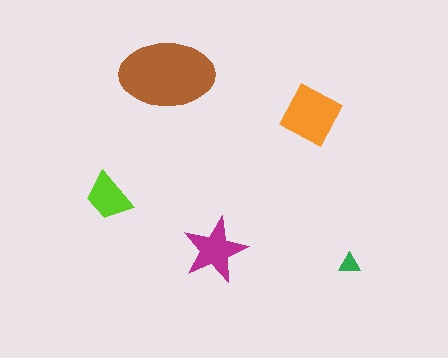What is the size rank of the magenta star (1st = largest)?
3rd.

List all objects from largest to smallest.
The brown ellipse, the orange diamond, the magenta star, the lime trapezoid, the green triangle.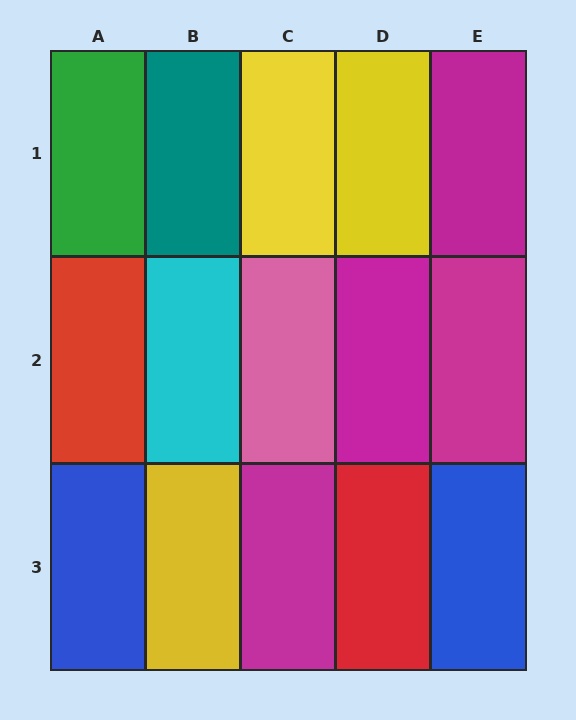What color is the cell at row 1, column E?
Magenta.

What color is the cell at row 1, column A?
Green.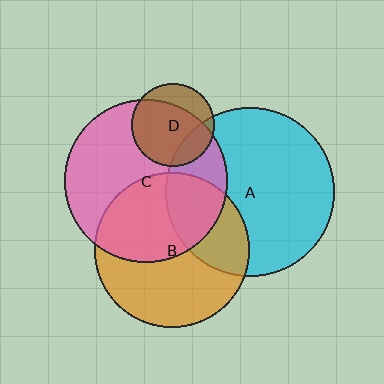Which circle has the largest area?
Circle A (cyan).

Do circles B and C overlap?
Yes.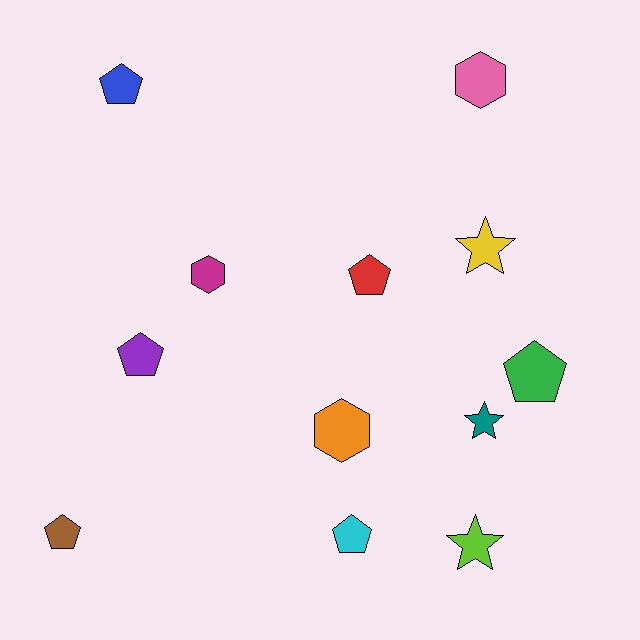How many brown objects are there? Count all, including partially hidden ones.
There is 1 brown object.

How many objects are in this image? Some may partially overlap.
There are 12 objects.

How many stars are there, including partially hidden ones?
There are 3 stars.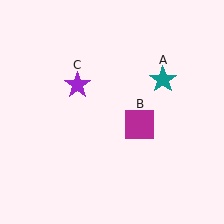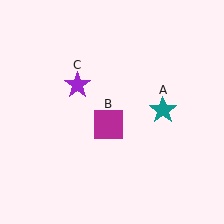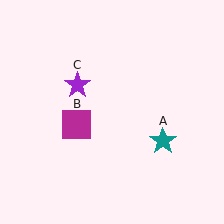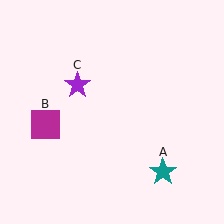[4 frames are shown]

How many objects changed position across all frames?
2 objects changed position: teal star (object A), magenta square (object B).